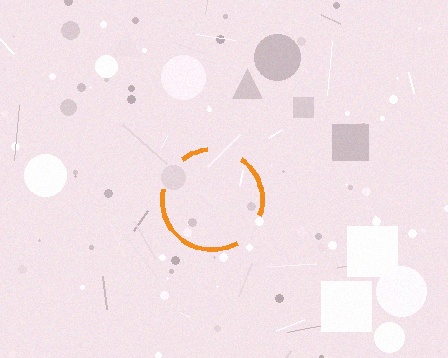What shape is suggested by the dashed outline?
The dashed outline suggests a circle.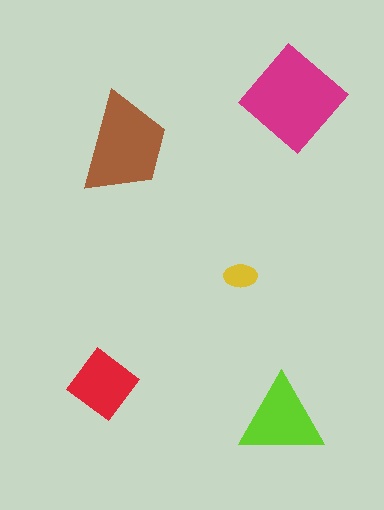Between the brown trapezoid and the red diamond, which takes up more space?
The brown trapezoid.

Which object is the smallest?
The yellow ellipse.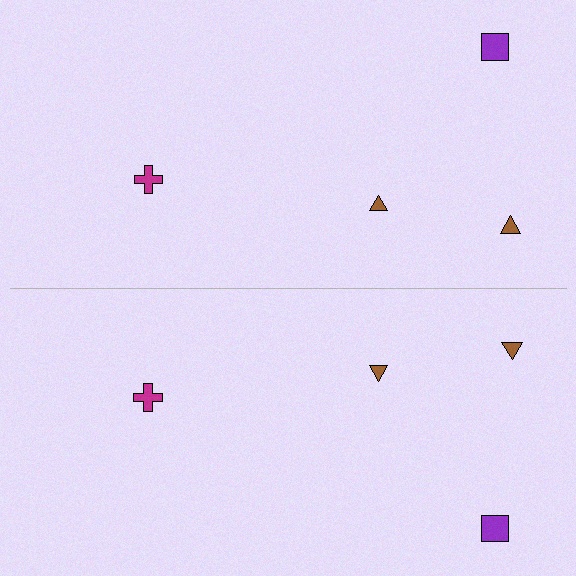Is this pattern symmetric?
Yes, this pattern has bilateral (reflection) symmetry.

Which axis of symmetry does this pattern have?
The pattern has a horizontal axis of symmetry running through the center of the image.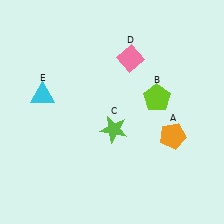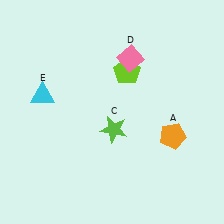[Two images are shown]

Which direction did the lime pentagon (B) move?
The lime pentagon (B) moved left.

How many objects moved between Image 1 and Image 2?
1 object moved between the two images.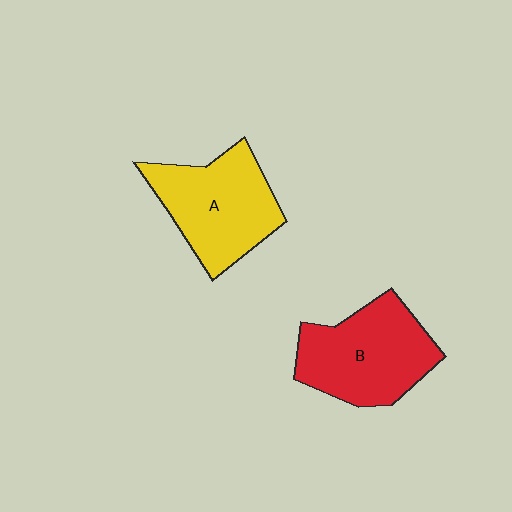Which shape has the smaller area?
Shape A (yellow).